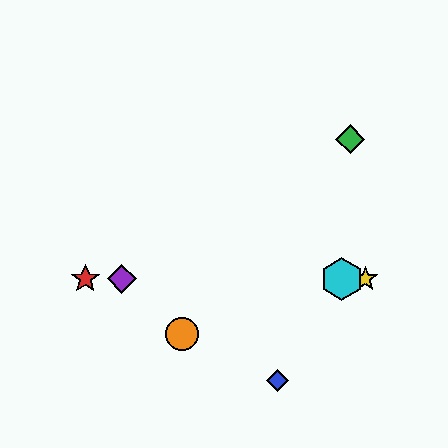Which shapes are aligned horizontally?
The red star, the yellow star, the purple diamond, the cyan hexagon are aligned horizontally.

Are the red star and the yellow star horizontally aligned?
Yes, both are at y≈279.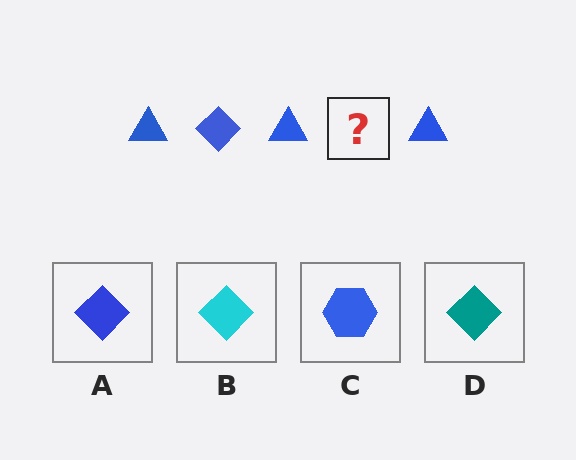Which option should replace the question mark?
Option A.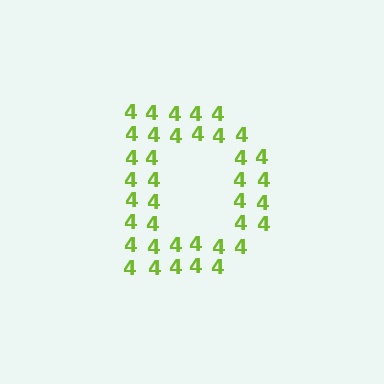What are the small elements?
The small elements are digit 4's.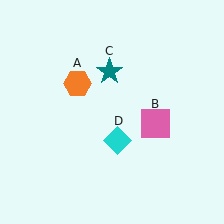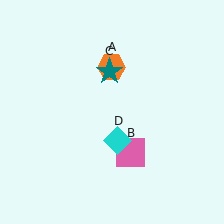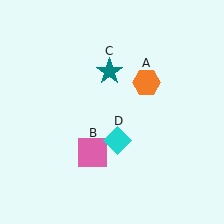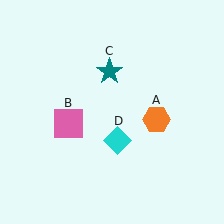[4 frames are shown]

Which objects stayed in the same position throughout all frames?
Teal star (object C) and cyan diamond (object D) remained stationary.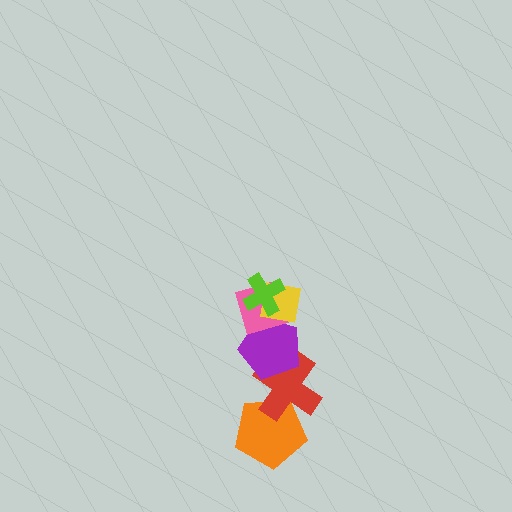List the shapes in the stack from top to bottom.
From top to bottom: the lime cross, the yellow square, the pink diamond, the purple pentagon, the red cross, the orange pentagon.